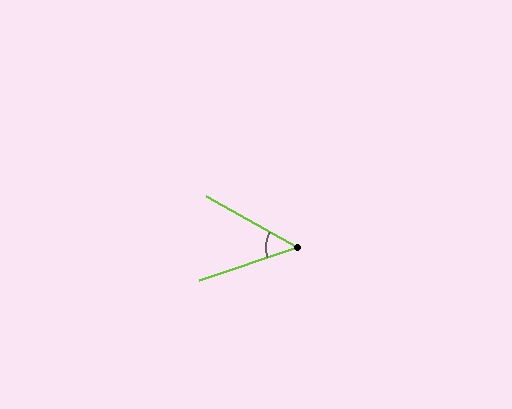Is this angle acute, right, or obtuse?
It is acute.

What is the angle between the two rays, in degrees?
Approximately 48 degrees.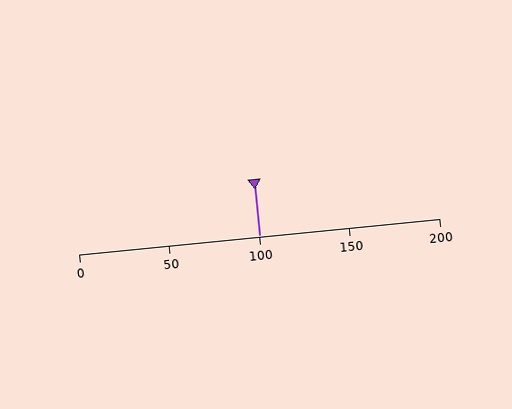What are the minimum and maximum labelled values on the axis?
The axis runs from 0 to 200.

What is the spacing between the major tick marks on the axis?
The major ticks are spaced 50 apart.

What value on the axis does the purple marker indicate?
The marker indicates approximately 100.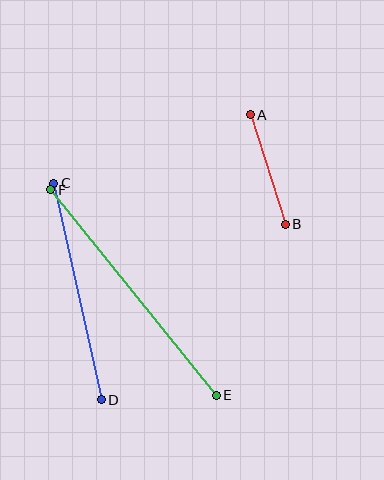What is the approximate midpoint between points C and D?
The midpoint is at approximately (77, 291) pixels.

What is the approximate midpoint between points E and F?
The midpoint is at approximately (133, 293) pixels.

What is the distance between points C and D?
The distance is approximately 222 pixels.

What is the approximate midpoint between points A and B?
The midpoint is at approximately (268, 170) pixels.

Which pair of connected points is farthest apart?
Points E and F are farthest apart.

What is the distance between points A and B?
The distance is approximately 115 pixels.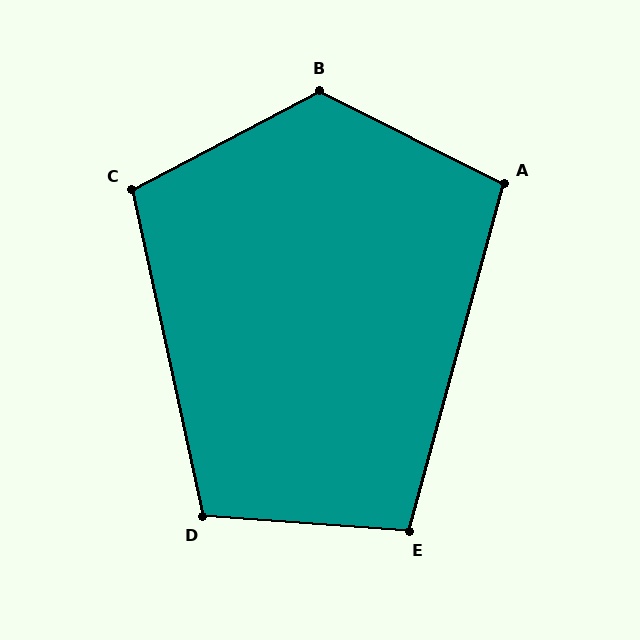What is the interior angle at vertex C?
Approximately 106 degrees (obtuse).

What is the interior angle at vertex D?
Approximately 106 degrees (obtuse).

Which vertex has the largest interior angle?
B, at approximately 126 degrees.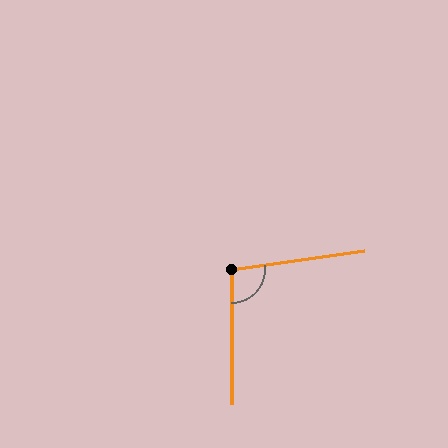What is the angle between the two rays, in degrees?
Approximately 98 degrees.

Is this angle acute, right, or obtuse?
It is obtuse.